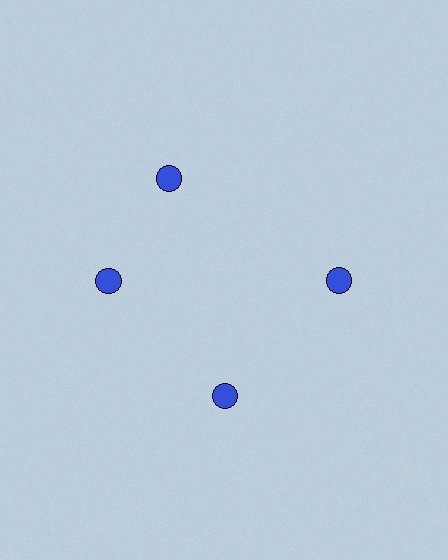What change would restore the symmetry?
The symmetry would be restored by rotating it back into even spacing with its neighbors so that all 4 circles sit at equal angles and equal distance from the center.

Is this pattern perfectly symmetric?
No. The 4 blue circles are arranged in a ring, but one element near the 12 o'clock position is rotated out of alignment along the ring, breaking the 4-fold rotational symmetry.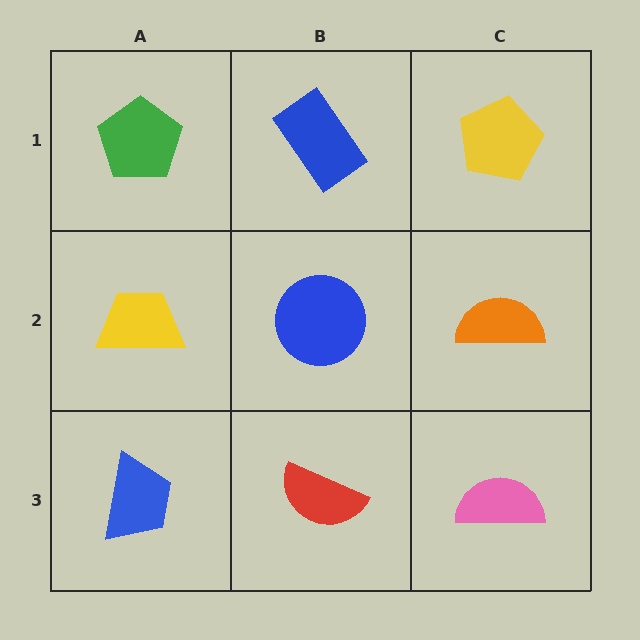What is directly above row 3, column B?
A blue circle.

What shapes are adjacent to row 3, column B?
A blue circle (row 2, column B), a blue trapezoid (row 3, column A), a pink semicircle (row 3, column C).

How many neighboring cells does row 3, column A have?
2.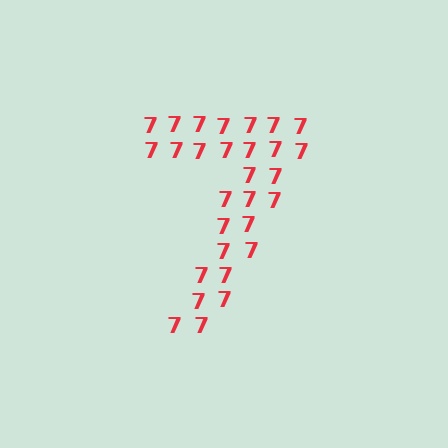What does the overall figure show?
The overall figure shows the digit 7.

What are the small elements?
The small elements are digit 7's.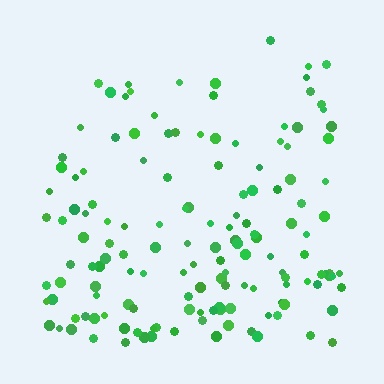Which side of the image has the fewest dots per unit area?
The top.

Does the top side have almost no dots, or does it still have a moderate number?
Still a moderate number, just noticeably fewer than the bottom.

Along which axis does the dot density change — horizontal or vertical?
Vertical.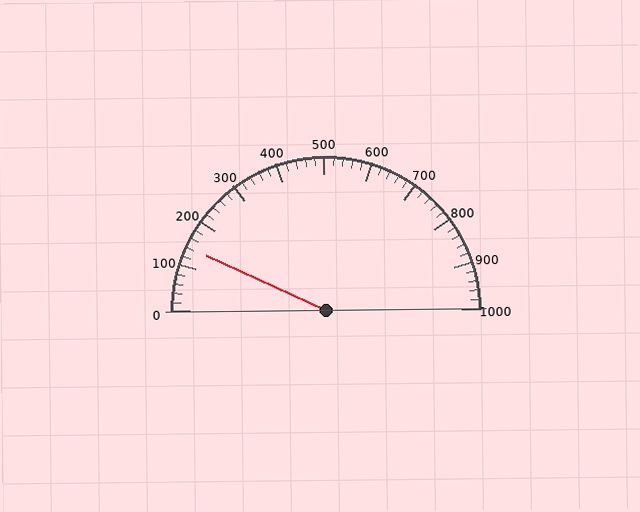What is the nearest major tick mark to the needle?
The nearest major tick mark is 100.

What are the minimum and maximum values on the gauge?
The gauge ranges from 0 to 1000.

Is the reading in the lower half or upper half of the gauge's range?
The reading is in the lower half of the range (0 to 1000).